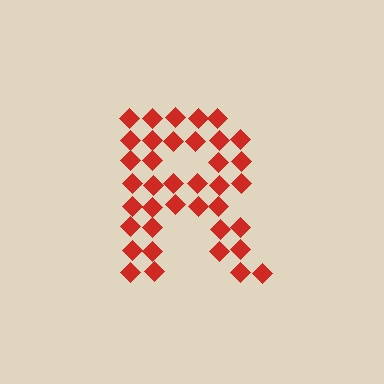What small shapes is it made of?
It is made of small diamonds.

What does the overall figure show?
The overall figure shows the letter R.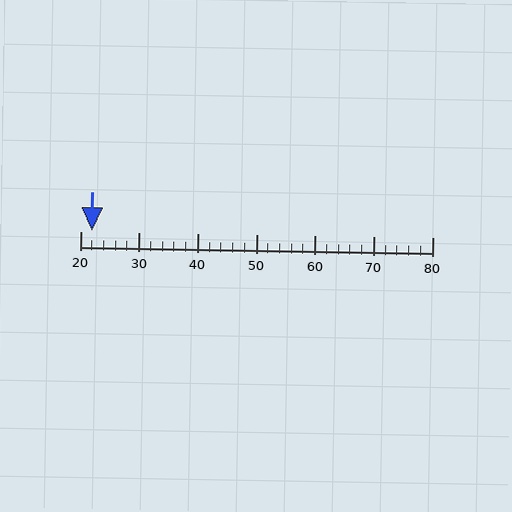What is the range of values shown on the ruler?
The ruler shows values from 20 to 80.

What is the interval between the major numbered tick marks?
The major tick marks are spaced 10 units apart.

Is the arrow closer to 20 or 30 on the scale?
The arrow is closer to 20.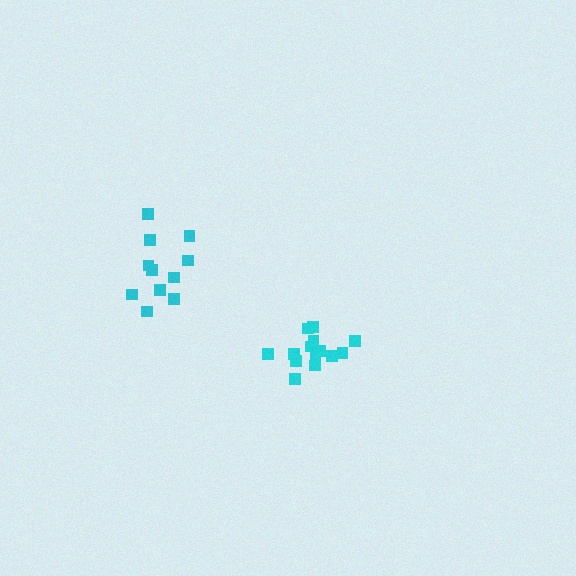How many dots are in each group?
Group 1: 14 dots, Group 2: 11 dots (25 total).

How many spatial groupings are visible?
There are 2 spatial groupings.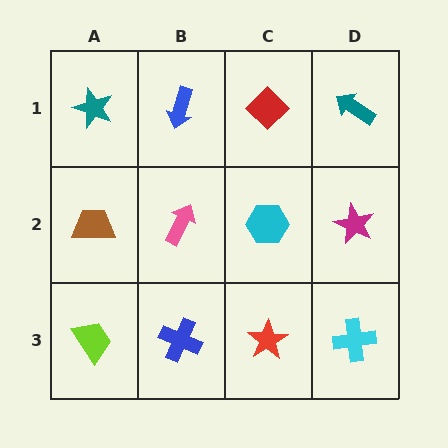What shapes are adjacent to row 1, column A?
A brown trapezoid (row 2, column A), a blue arrow (row 1, column B).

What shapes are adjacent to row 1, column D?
A magenta star (row 2, column D), a red diamond (row 1, column C).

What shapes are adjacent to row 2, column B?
A blue arrow (row 1, column B), a blue cross (row 3, column B), a brown trapezoid (row 2, column A), a cyan hexagon (row 2, column C).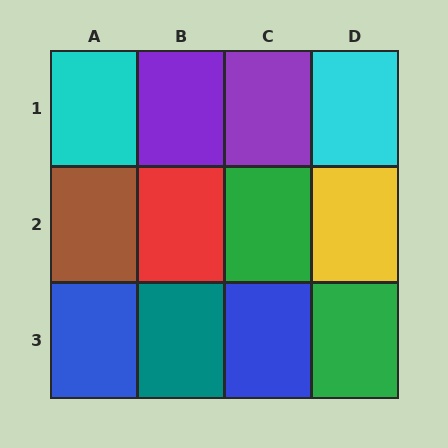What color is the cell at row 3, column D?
Green.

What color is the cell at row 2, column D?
Yellow.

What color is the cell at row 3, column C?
Blue.